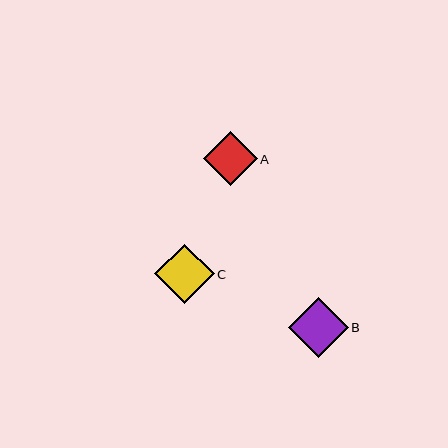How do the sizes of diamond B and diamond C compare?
Diamond B and diamond C are approximately the same size.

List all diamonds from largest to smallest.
From largest to smallest: B, C, A.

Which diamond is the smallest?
Diamond A is the smallest with a size of approximately 54 pixels.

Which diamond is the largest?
Diamond B is the largest with a size of approximately 60 pixels.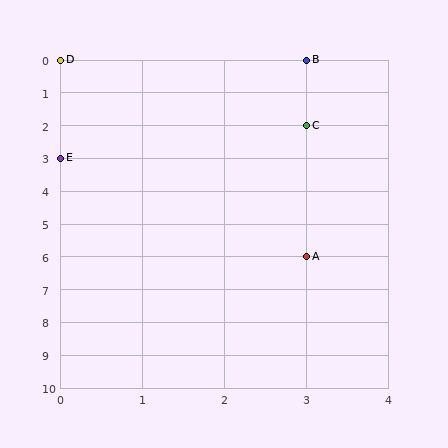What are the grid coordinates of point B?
Point B is at grid coordinates (3, 0).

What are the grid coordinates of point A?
Point A is at grid coordinates (3, 6).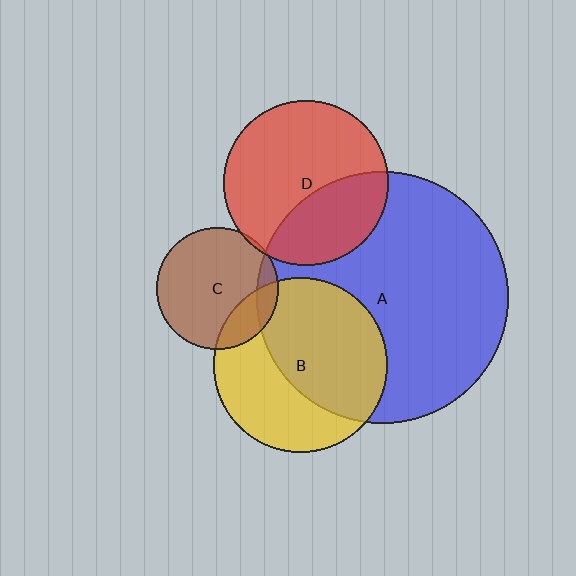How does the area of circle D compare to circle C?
Approximately 1.8 times.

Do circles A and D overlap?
Yes.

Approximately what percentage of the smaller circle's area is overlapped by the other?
Approximately 35%.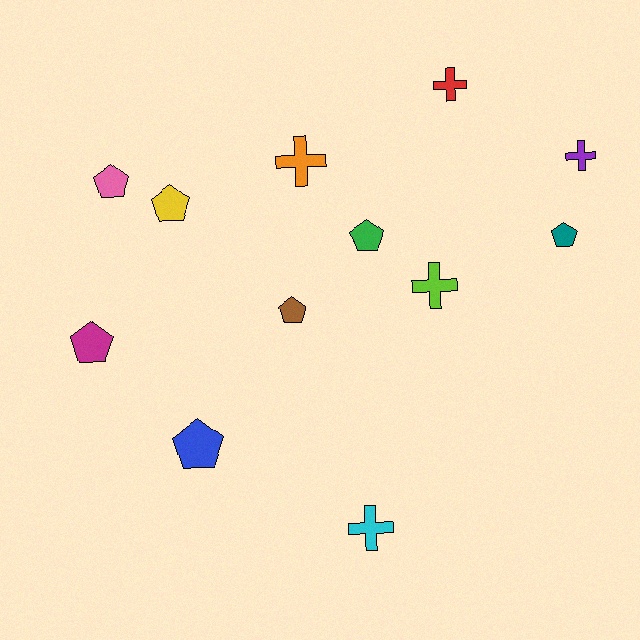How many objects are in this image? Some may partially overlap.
There are 12 objects.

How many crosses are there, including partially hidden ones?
There are 5 crosses.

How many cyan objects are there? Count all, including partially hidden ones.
There is 1 cyan object.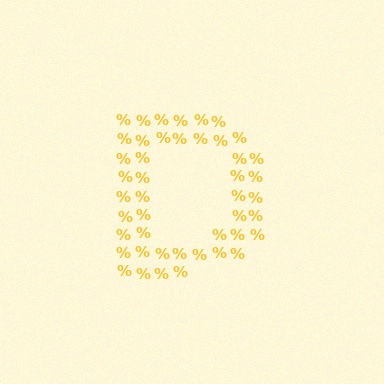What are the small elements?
The small elements are percent signs.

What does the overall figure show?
The overall figure shows the letter D.